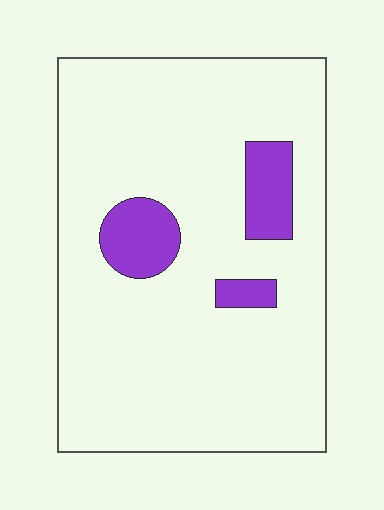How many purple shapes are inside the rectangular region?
3.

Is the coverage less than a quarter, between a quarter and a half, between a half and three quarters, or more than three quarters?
Less than a quarter.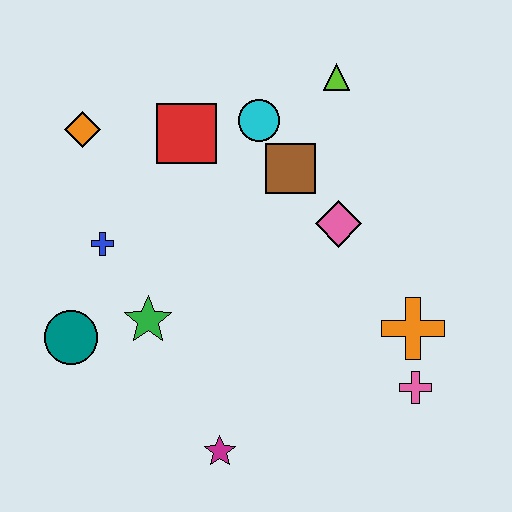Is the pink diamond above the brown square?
No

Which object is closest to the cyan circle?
The brown square is closest to the cyan circle.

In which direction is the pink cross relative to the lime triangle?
The pink cross is below the lime triangle.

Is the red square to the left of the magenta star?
Yes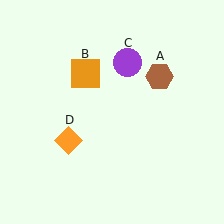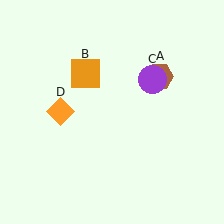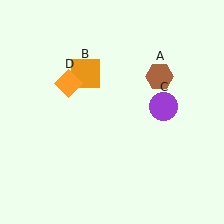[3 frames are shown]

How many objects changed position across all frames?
2 objects changed position: purple circle (object C), orange diamond (object D).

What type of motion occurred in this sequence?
The purple circle (object C), orange diamond (object D) rotated clockwise around the center of the scene.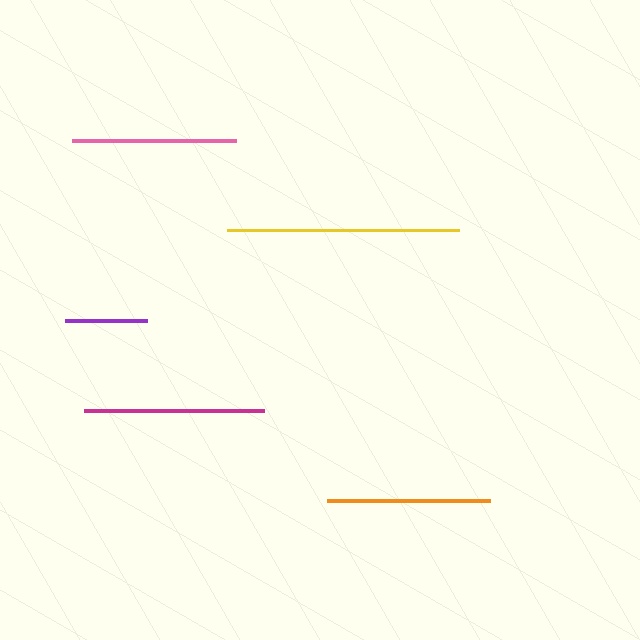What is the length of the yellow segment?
The yellow segment is approximately 232 pixels long.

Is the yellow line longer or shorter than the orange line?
The yellow line is longer than the orange line.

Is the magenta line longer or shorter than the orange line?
The magenta line is longer than the orange line.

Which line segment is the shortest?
The purple line is the shortest at approximately 82 pixels.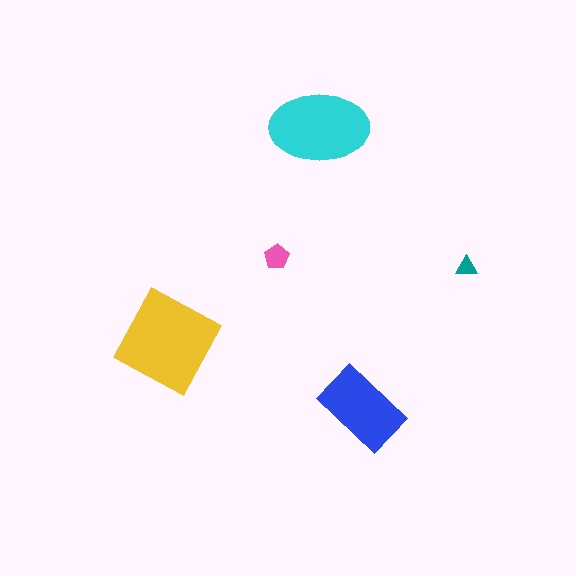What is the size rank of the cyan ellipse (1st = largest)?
2nd.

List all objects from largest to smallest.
The yellow square, the cyan ellipse, the blue rectangle, the pink pentagon, the teal triangle.